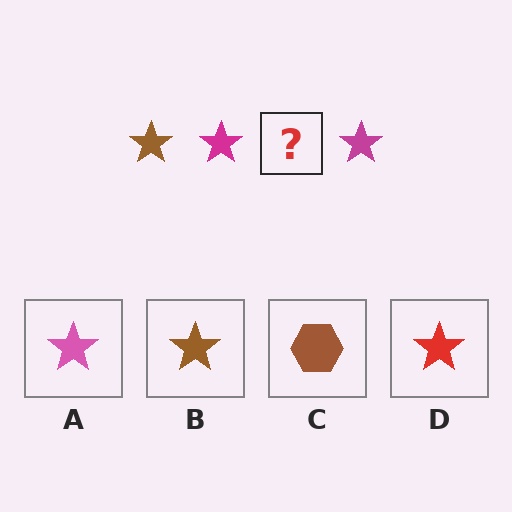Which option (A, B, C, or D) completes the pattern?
B.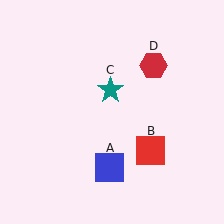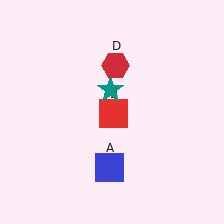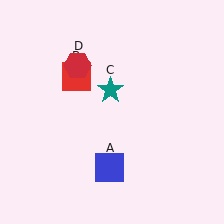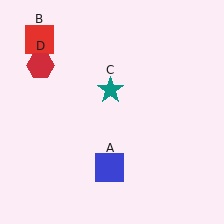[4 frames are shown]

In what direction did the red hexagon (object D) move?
The red hexagon (object D) moved left.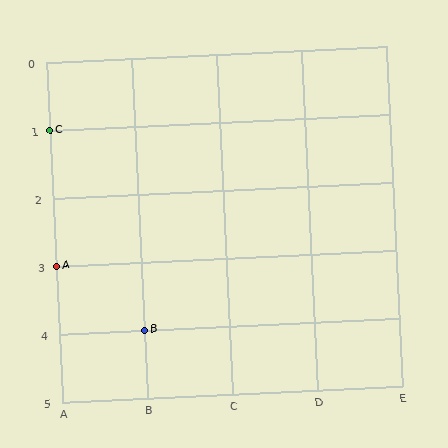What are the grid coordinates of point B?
Point B is at grid coordinates (B, 4).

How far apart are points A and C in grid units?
Points A and C are 2 rows apart.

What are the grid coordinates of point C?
Point C is at grid coordinates (A, 1).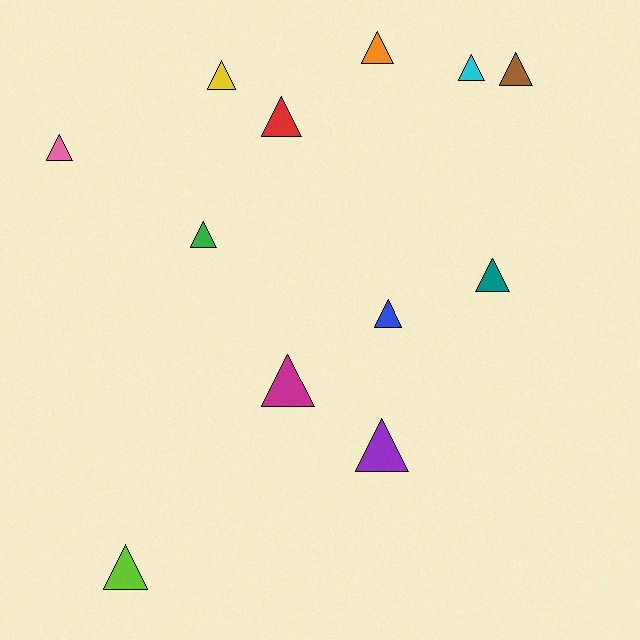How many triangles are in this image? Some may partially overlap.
There are 12 triangles.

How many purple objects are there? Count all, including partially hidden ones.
There is 1 purple object.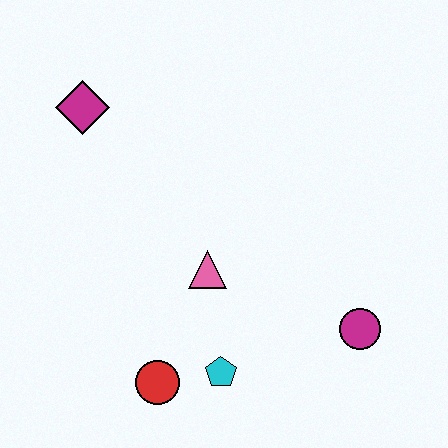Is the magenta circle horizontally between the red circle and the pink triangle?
No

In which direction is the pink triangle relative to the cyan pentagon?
The pink triangle is above the cyan pentagon.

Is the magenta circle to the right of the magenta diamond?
Yes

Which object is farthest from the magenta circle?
The magenta diamond is farthest from the magenta circle.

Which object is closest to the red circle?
The cyan pentagon is closest to the red circle.